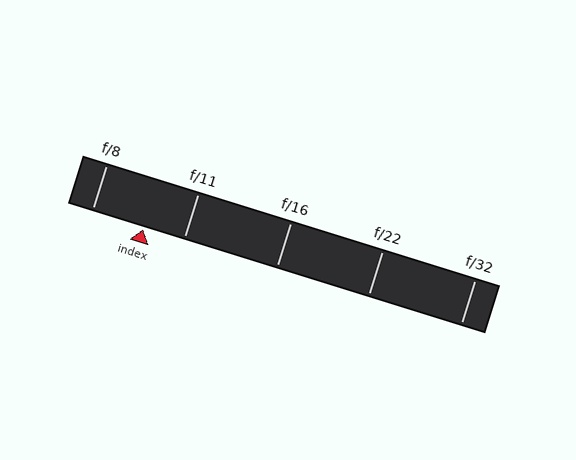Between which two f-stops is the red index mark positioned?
The index mark is between f/8 and f/11.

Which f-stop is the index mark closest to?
The index mark is closest to f/11.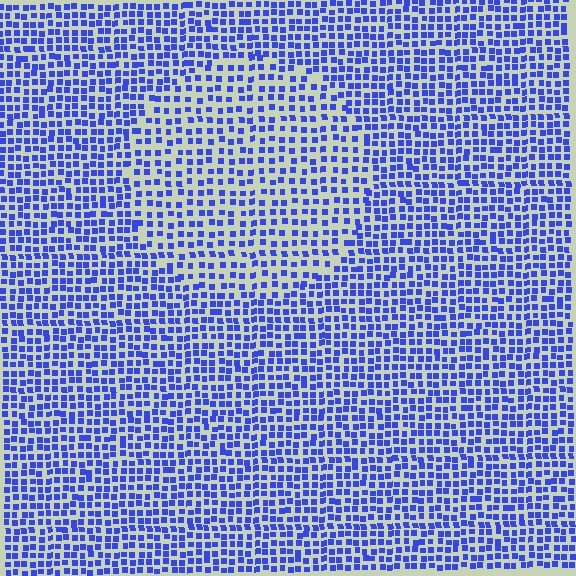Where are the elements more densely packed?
The elements are more densely packed outside the circle boundary.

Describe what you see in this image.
The image contains small blue elements arranged at two different densities. A circle-shaped region is visible where the elements are less densely packed than the surrounding area.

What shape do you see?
I see a circle.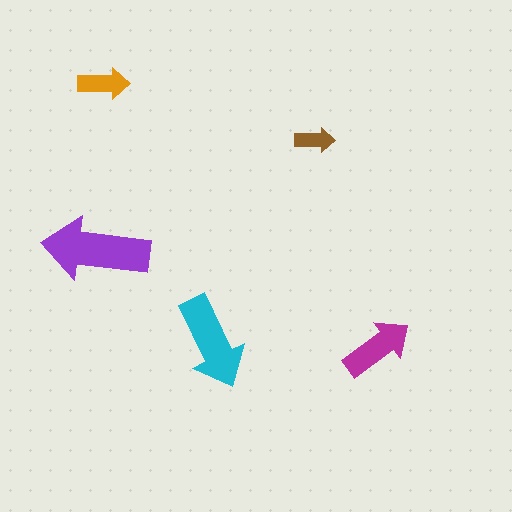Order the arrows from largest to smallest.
the purple one, the cyan one, the magenta one, the orange one, the brown one.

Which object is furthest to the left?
The purple arrow is leftmost.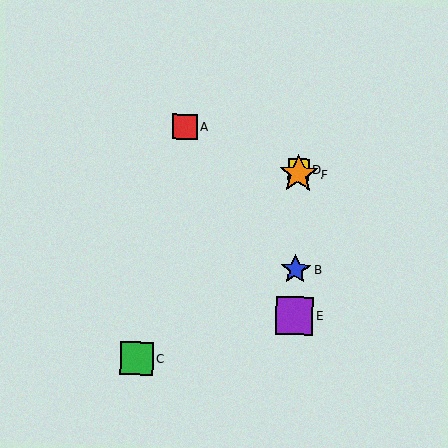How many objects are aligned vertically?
4 objects (B, D, E, F) are aligned vertically.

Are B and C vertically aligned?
No, B is at x≈296 and C is at x≈137.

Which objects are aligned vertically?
Objects B, D, E, F are aligned vertically.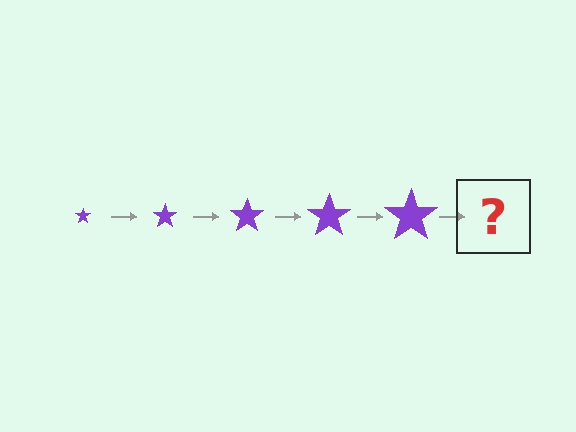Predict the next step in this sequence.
The next step is a purple star, larger than the previous one.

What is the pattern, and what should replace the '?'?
The pattern is that the star gets progressively larger each step. The '?' should be a purple star, larger than the previous one.